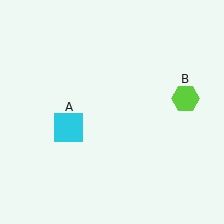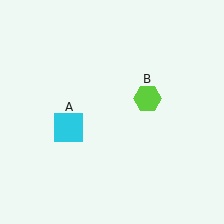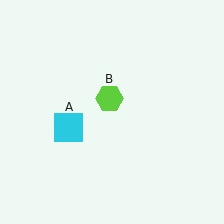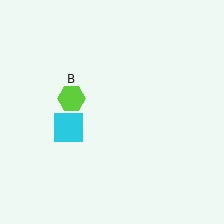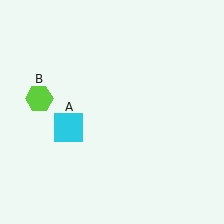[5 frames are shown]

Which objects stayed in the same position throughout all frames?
Cyan square (object A) remained stationary.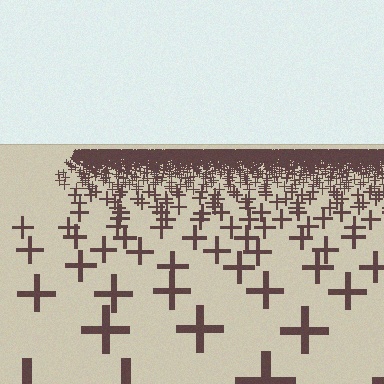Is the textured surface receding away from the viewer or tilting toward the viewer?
The surface is receding away from the viewer. Texture elements get smaller and denser toward the top.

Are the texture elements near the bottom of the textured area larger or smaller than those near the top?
Larger. Near the bottom, elements are closer to the viewer and appear at a bigger on-screen size.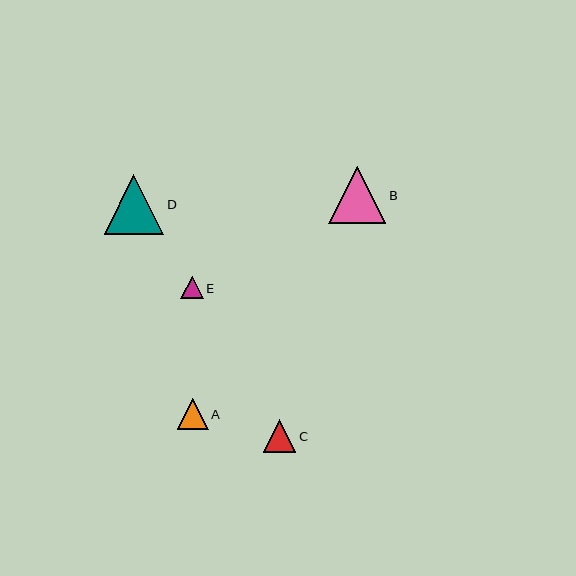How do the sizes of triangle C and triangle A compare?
Triangle C and triangle A are approximately the same size.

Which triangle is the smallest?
Triangle E is the smallest with a size of approximately 22 pixels.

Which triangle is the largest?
Triangle D is the largest with a size of approximately 60 pixels.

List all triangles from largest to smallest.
From largest to smallest: D, B, C, A, E.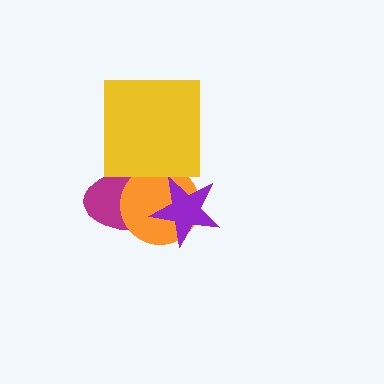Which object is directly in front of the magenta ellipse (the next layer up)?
The orange circle is directly in front of the magenta ellipse.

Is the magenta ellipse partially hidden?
Yes, it is partially covered by another shape.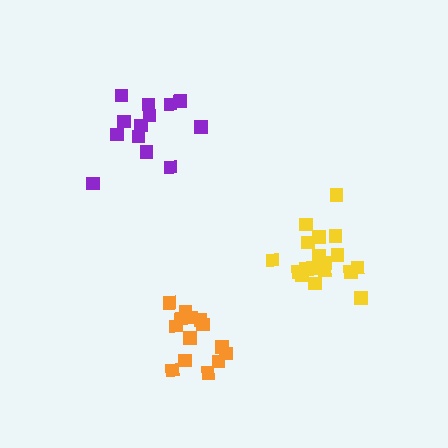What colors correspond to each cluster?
The clusters are colored: purple, yellow, orange.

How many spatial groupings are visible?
There are 3 spatial groupings.